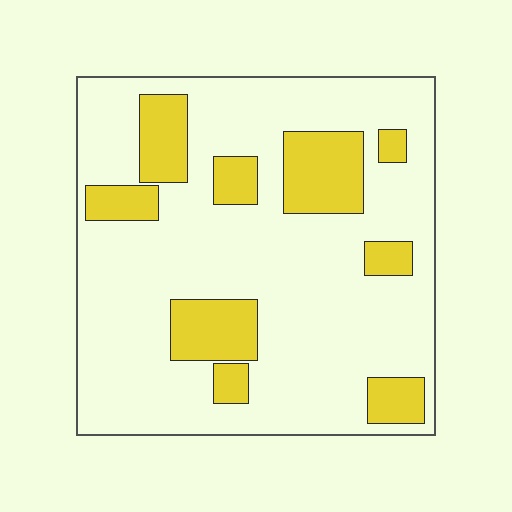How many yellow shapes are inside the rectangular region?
9.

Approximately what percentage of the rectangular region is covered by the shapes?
Approximately 20%.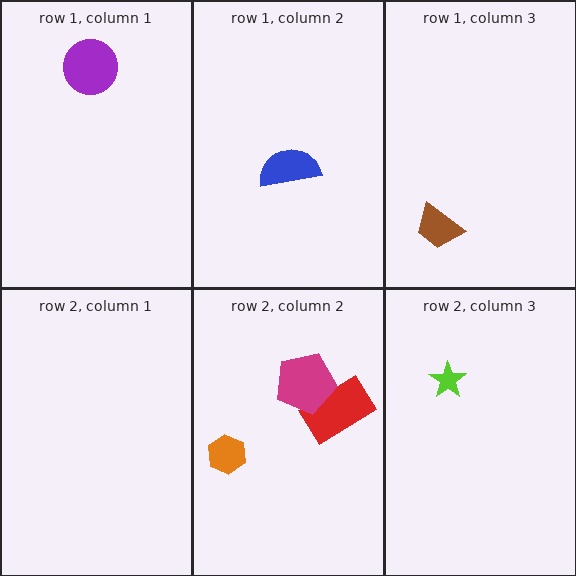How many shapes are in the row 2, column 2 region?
3.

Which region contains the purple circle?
The row 1, column 1 region.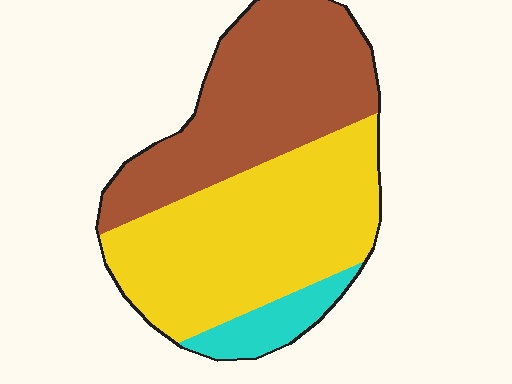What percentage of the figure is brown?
Brown covers 42% of the figure.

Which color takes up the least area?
Cyan, at roughly 10%.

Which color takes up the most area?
Yellow, at roughly 50%.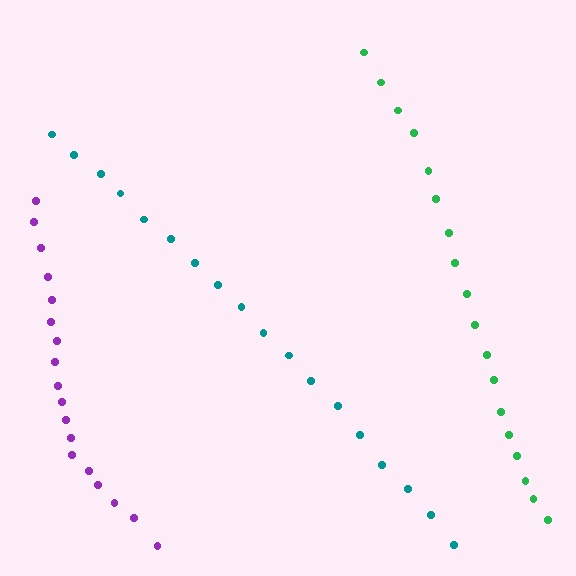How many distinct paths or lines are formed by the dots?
There are 3 distinct paths.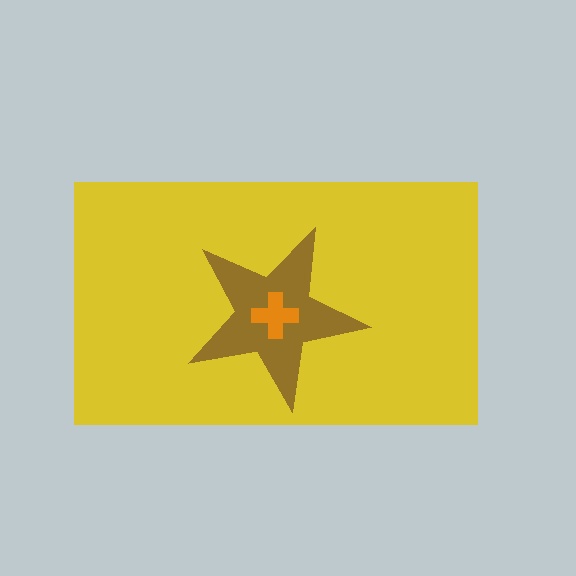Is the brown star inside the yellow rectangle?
Yes.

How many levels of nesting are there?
3.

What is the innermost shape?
The orange cross.